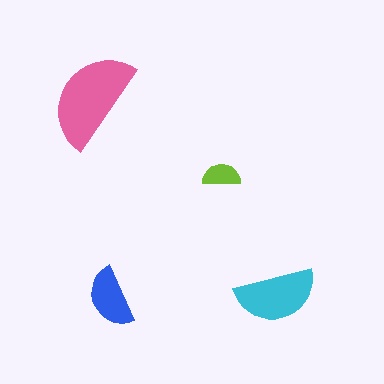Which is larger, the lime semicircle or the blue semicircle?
The blue one.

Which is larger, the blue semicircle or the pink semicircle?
The pink one.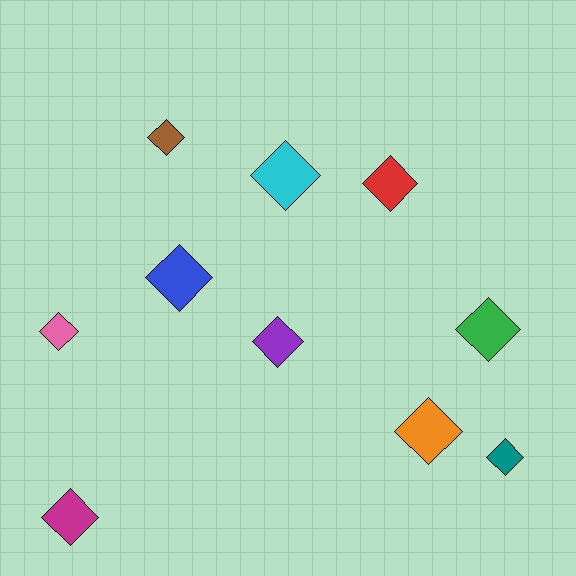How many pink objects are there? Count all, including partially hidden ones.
There is 1 pink object.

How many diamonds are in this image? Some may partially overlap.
There are 10 diamonds.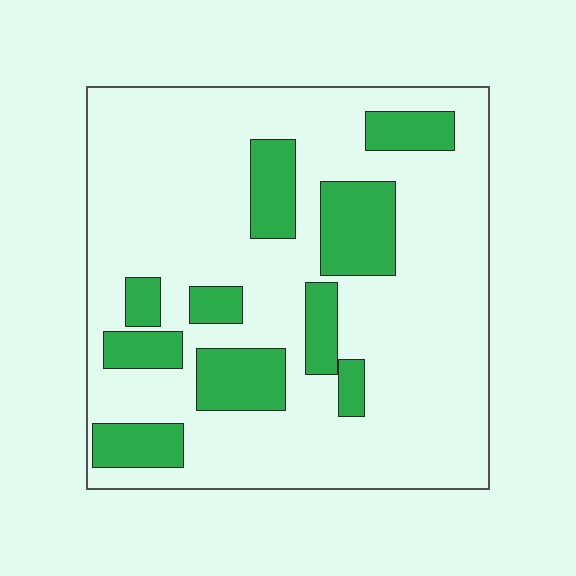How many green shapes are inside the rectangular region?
10.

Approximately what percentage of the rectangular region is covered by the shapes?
Approximately 25%.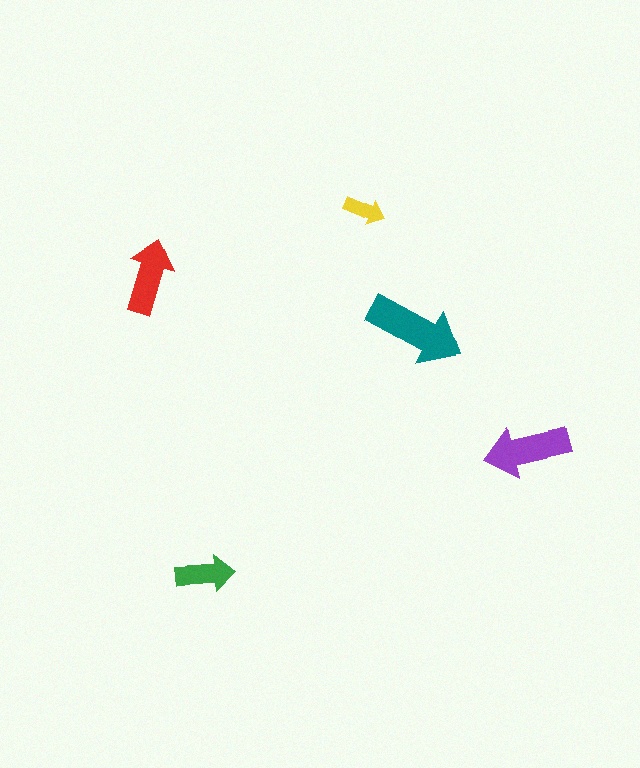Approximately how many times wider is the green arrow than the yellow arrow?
About 1.5 times wider.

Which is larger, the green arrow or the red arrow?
The red one.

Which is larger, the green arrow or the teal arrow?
The teal one.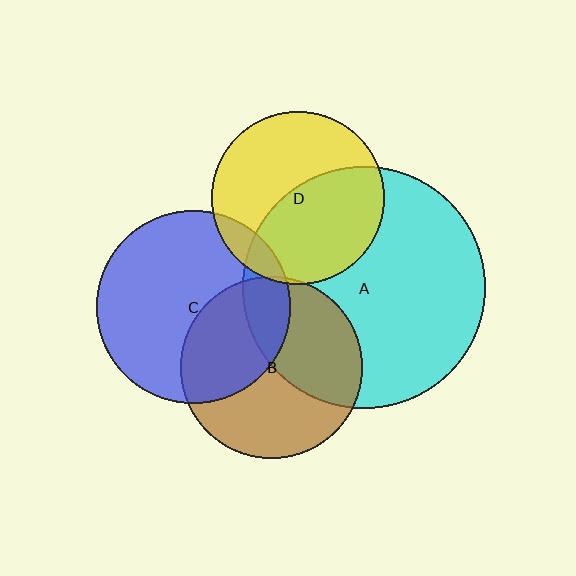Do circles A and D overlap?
Yes.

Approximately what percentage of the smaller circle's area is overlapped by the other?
Approximately 50%.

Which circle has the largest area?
Circle A (cyan).